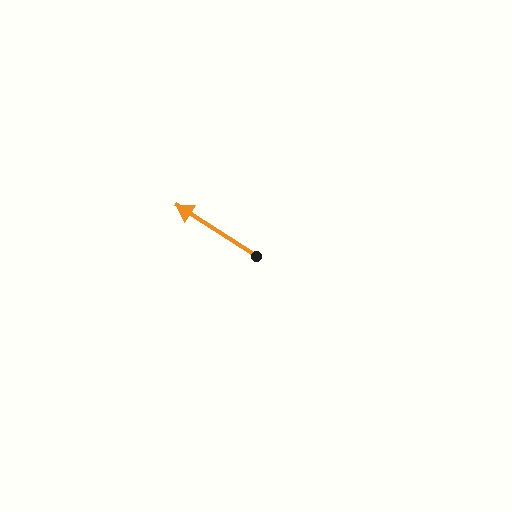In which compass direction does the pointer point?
Northwest.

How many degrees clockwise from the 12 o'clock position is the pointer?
Approximately 302 degrees.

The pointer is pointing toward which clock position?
Roughly 10 o'clock.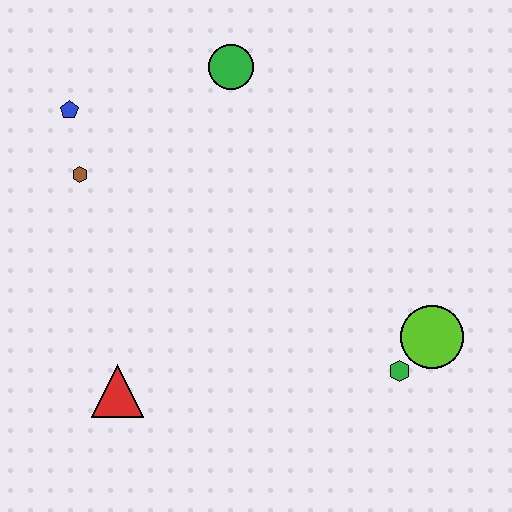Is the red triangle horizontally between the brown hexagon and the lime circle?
Yes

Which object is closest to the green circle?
The blue pentagon is closest to the green circle.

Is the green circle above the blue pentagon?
Yes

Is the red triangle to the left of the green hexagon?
Yes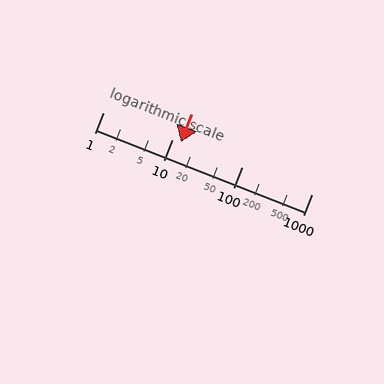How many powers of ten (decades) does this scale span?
The scale spans 3 decades, from 1 to 1000.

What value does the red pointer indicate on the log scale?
The pointer indicates approximately 13.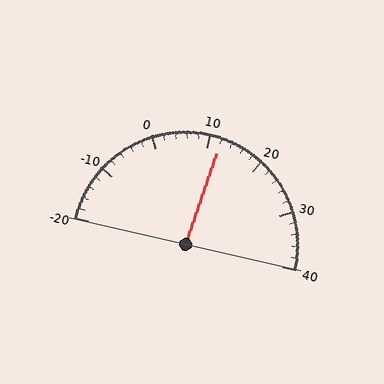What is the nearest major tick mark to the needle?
The nearest major tick mark is 10.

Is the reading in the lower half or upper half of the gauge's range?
The reading is in the upper half of the range (-20 to 40).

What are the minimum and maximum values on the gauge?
The gauge ranges from -20 to 40.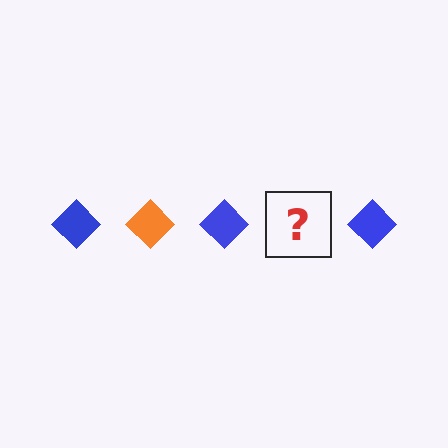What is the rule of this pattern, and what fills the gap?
The rule is that the pattern cycles through blue, orange diamonds. The gap should be filled with an orange diamond.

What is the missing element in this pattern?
The missing element is an orange diamond.